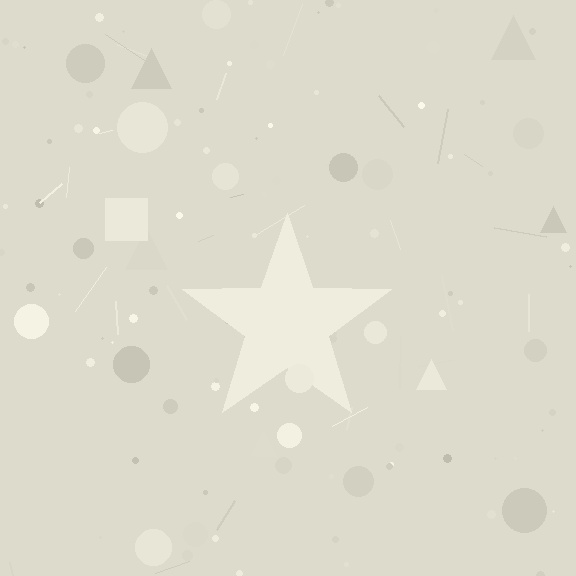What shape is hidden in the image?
A star is hidden in the image.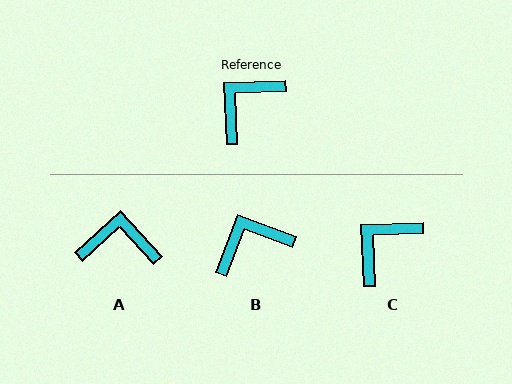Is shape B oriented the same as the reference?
No, it is off by about 23 degrees.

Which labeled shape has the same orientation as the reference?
C.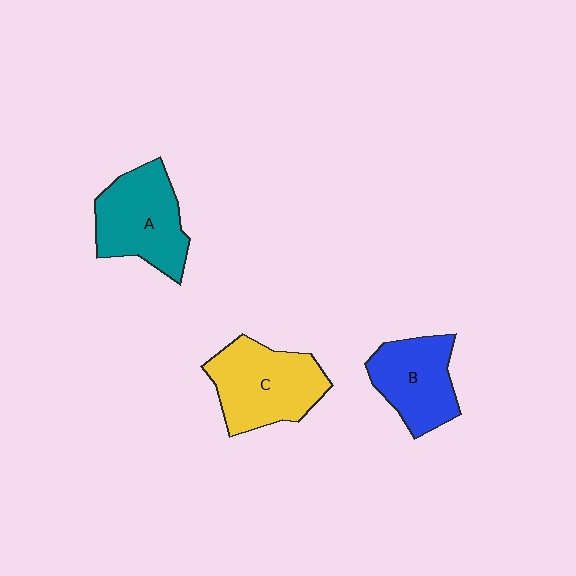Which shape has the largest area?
Shape C (yellow).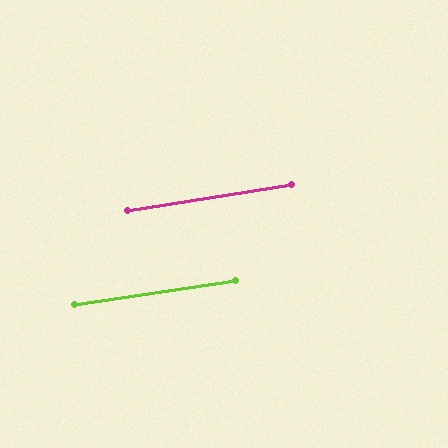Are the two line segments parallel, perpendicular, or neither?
Parallel — their directions differ by only 0.3°.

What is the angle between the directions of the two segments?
Approximately 0 degrees.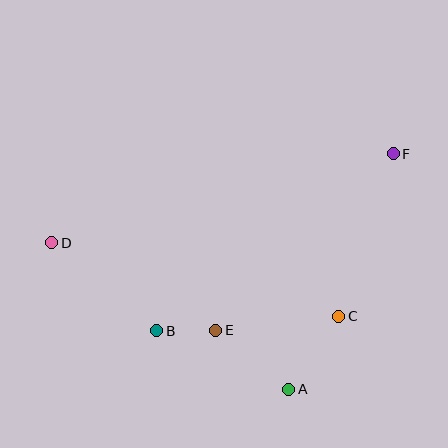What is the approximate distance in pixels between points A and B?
The distance between A and B is approximately 144 pixels.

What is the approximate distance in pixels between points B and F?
The distance between B and F is approximately 296 pixels.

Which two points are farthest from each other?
Points D and F are farthest from each other.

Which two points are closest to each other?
Points B and E are closest to each other.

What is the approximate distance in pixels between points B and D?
The distance between B and D is approximately 137 pixels.